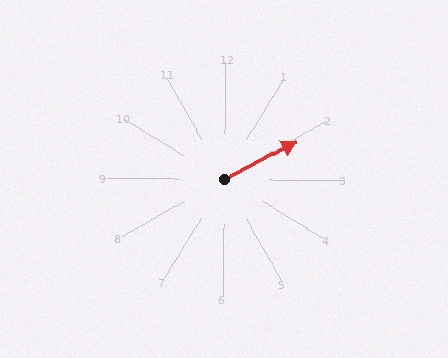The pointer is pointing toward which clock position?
Roughly 2 o'clock.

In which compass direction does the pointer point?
Northeast.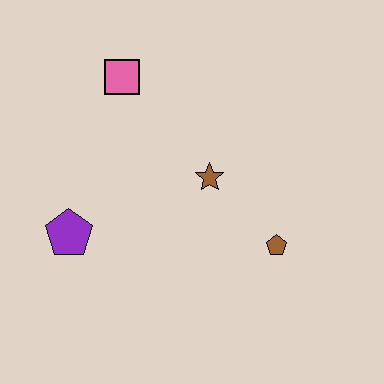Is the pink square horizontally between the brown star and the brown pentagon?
No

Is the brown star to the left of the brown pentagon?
Yes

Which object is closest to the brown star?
The brown pentagon is closest to the brown star.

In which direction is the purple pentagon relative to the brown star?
The purple pentagon is to the left of the brown star.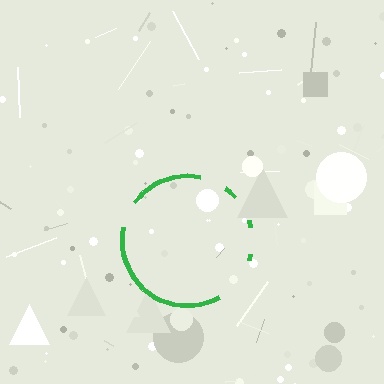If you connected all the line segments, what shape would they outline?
They would outline a circle.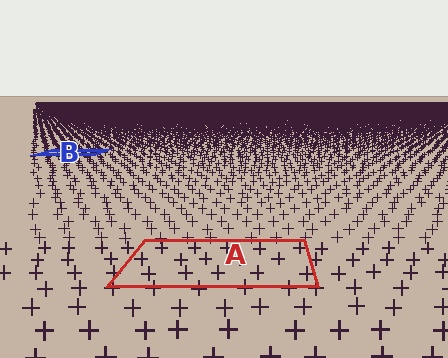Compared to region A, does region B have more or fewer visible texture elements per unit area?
Region B has more texture elements per unit area — they are packed more densely because it is farther away.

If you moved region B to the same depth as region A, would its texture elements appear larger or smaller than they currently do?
They would appear larger. At a closer depth, the same texture elements are projected at a bigger on-screen size.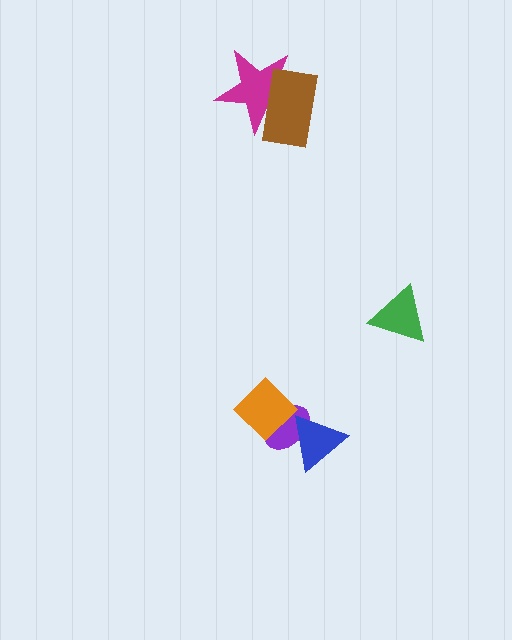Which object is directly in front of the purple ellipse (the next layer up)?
The orange diamond is directly in front of the purple ellipse.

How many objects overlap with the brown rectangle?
1 object overlaps with the brown rectangle.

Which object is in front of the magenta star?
The brown rectangle is in front of the magenta star.